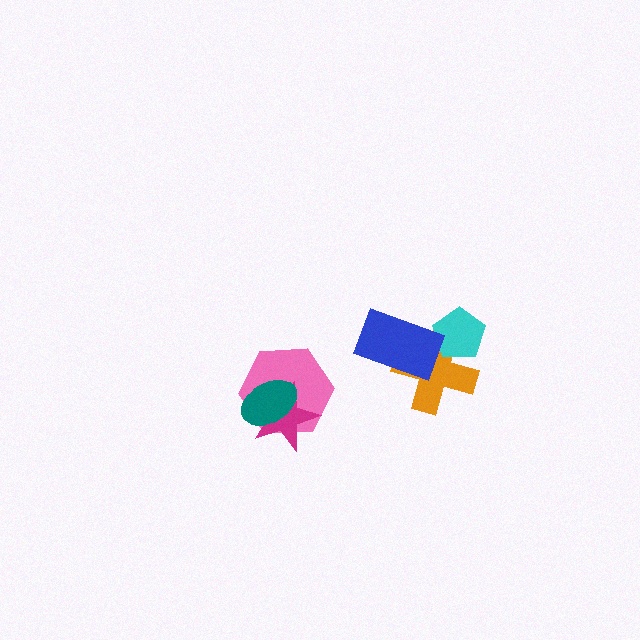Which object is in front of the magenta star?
The teal ellipse is in front of the magenta star.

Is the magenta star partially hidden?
Yes, it is partially covered by another shape.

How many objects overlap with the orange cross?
2 objects overlap with the orange cross.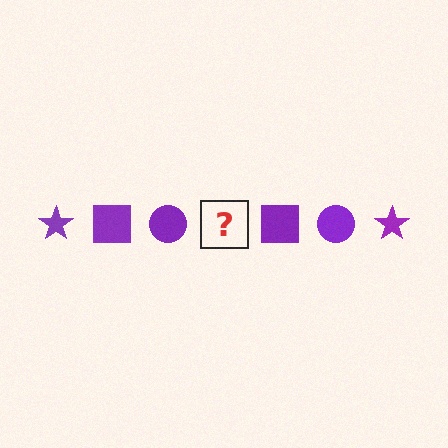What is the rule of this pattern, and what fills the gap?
The rule is that the pattern cycles through star, square, circle shapes in purple. The gap should be filled with a purple star.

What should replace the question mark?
The question mark should be replaced with a purple star.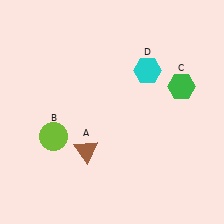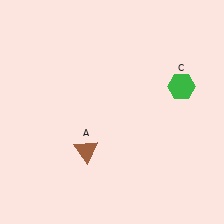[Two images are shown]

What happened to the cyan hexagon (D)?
The cyan hexagon (D) was removed in Image 2. It was in the top-right area of Image 1.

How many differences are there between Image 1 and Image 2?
There are 2 differences between the two images.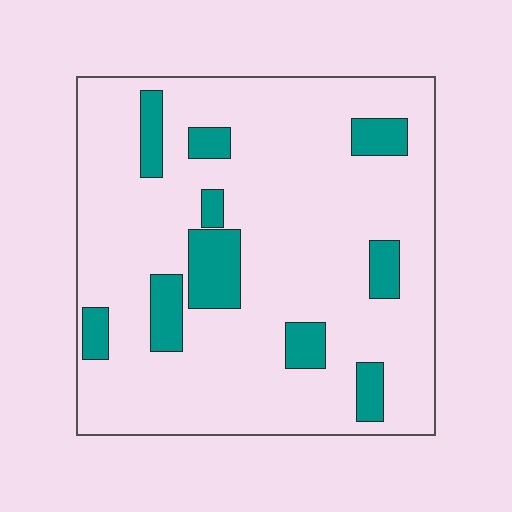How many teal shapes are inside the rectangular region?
10.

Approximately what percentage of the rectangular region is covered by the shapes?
Approximately 15%.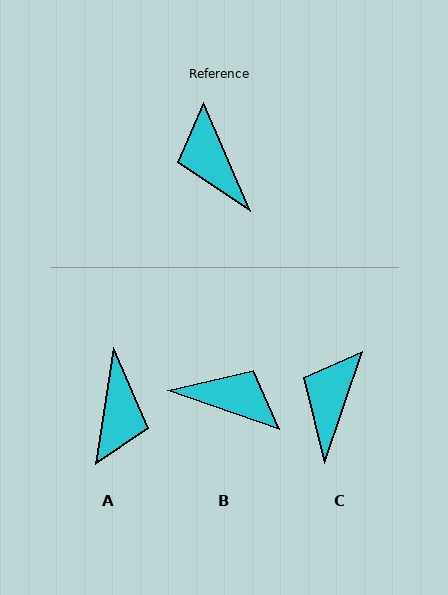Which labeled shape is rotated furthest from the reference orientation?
A, about 147 degrees away.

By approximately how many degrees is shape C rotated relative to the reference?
Approximately 43 degrees clockwise.